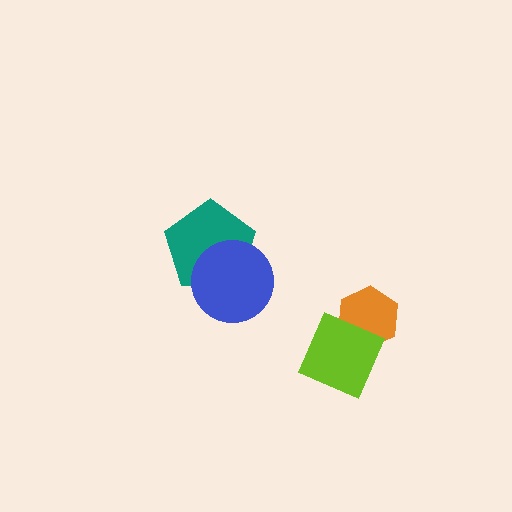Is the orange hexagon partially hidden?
Yes, it is partially covered by another shape.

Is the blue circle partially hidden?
No, no other shape covers it.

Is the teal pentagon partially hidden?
Yes, it is partially covered by another shape.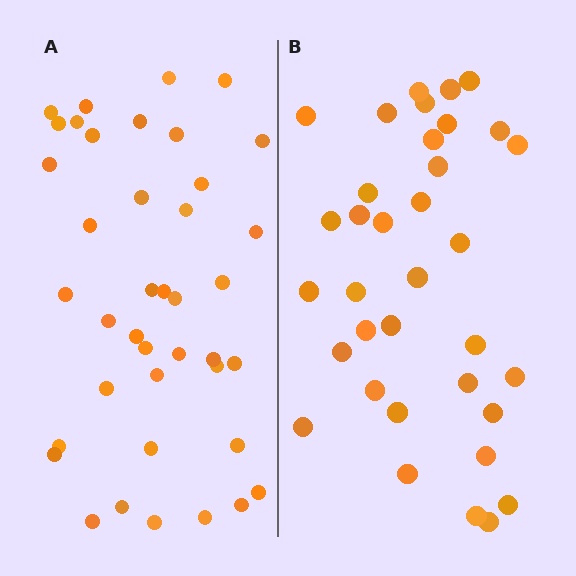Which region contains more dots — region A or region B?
Region A (the left region) has more dots.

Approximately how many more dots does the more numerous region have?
Region A has about 5 more dots than region B.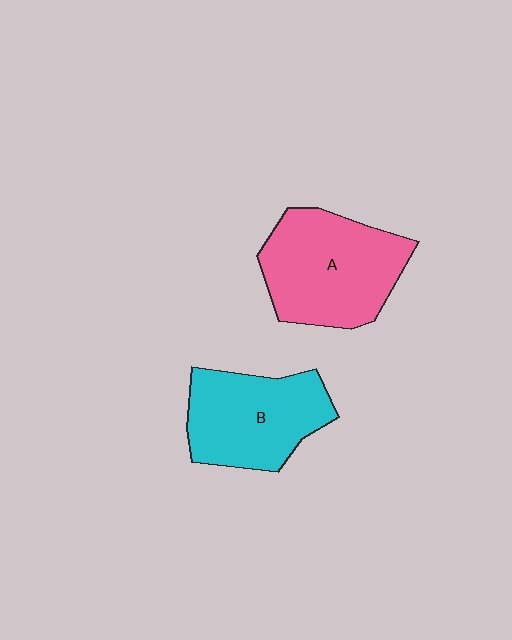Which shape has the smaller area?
Shape B (cyan).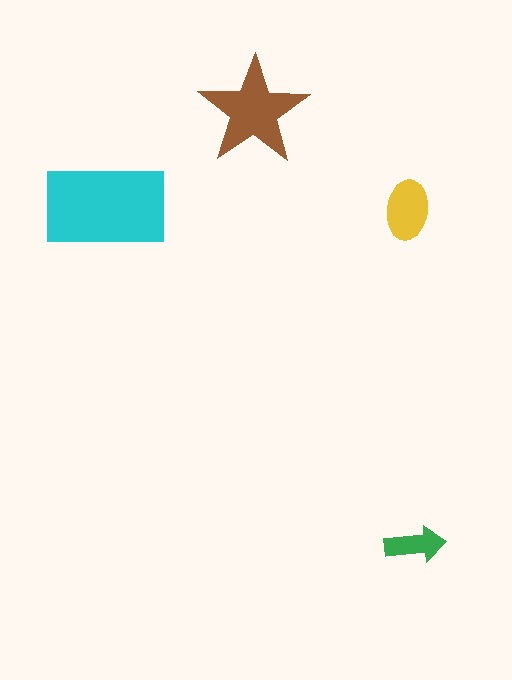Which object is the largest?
The cyan rectangle.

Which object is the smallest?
The green arrow.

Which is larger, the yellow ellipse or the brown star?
The brown star.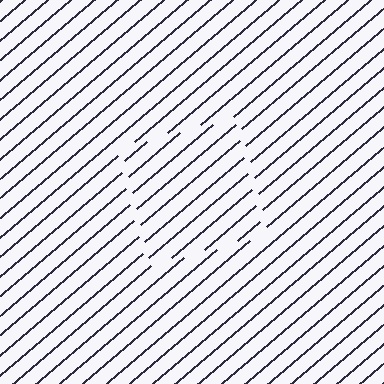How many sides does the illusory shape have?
4 sides — the line-ends trace a square.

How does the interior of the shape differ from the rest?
The interior of the shape contains the same grating, shifted by half a period — the contour is defined by the phase discontinuity where line-ends from the inner and outer gratings abut.